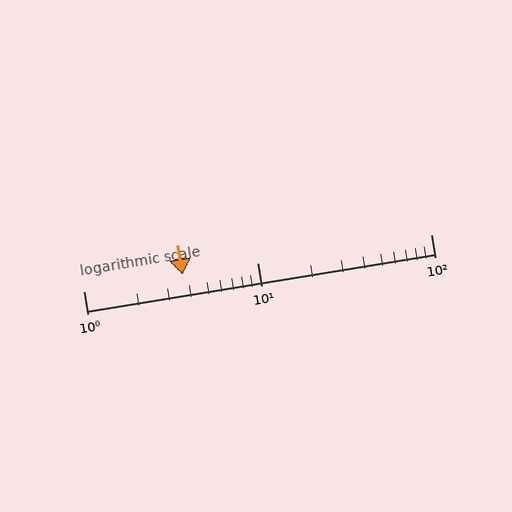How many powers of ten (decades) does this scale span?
The scale spans 2 decades, from 1 to 100.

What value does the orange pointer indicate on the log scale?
The pointer indicates approximately 3.7.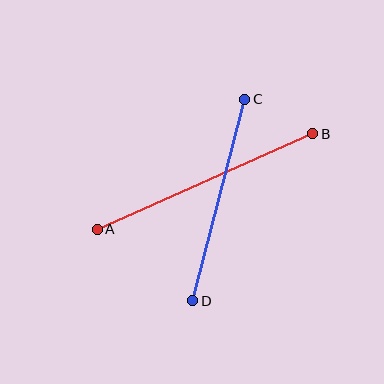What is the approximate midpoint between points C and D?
The midpoint is at approximately (219, 200) pixels.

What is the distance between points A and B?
The distance is approximately 236 pixels.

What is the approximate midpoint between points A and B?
The midpoint is at approximately (205, 182) pixels.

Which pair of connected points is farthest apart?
Points A and B are farthest apart.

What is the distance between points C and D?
The distance is approximately 208 pixels.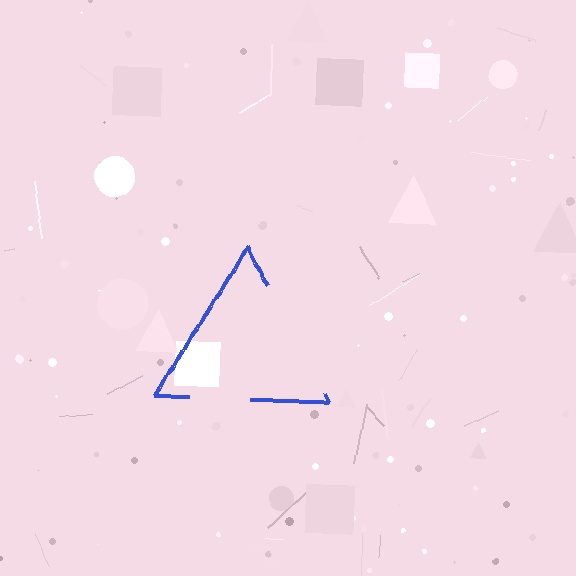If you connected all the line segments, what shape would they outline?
They would outline a triangle.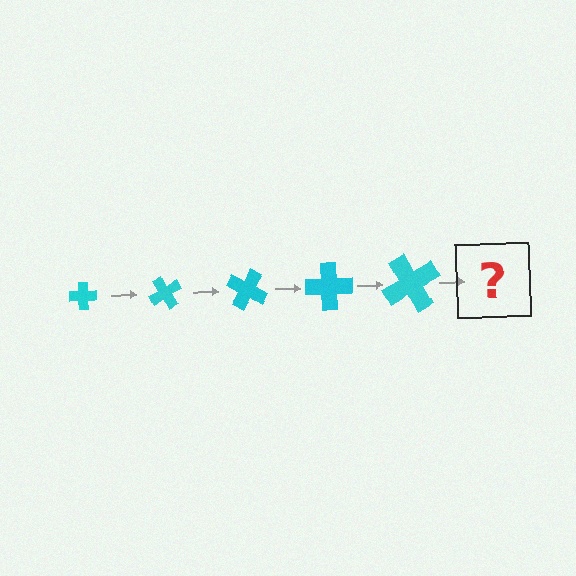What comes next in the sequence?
The next element should be a cross, larger than the previous one and rotated 300 degrees from the start.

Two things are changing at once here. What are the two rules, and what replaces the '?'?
The two rules are that the cross grows larger each step and it rotates 60 degrees each step. The '?' should be a cross, larger than the previous one and rotated 300 degrees from the start.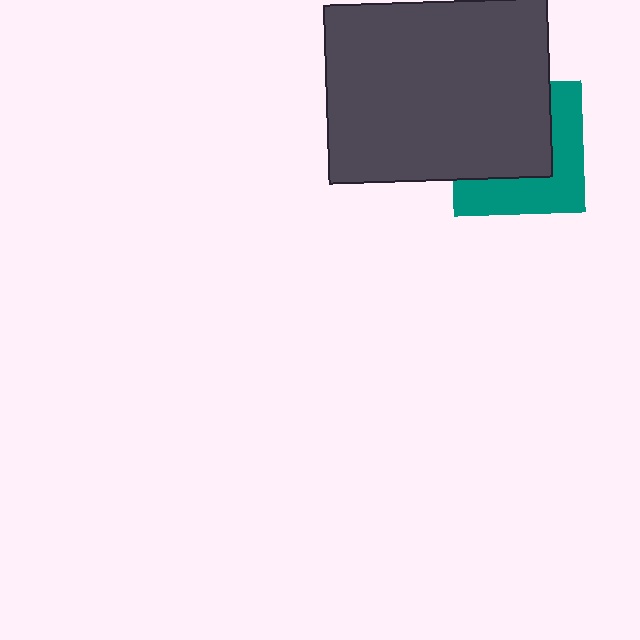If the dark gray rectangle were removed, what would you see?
You would see the complete teal square.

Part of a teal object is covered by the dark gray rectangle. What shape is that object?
It is a square.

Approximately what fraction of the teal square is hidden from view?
Roughly 55% of the teal square is hidden behind the dark gray rectangle.